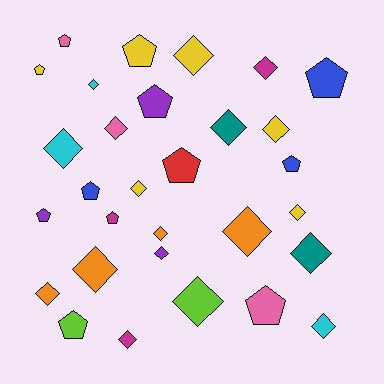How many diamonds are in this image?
There are 18 diamonds.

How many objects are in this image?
There are 30 objects.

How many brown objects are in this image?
There are no brown objects.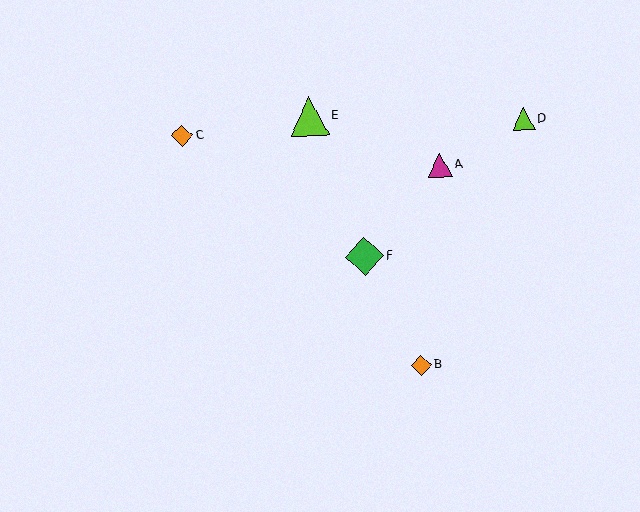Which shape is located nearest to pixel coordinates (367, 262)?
The green diamond (labeled F) at (364, 257) is nearest to that location.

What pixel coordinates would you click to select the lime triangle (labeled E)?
Click at (309, 116) to select the lime triangle E.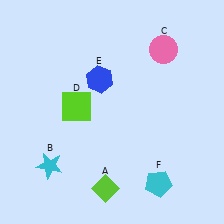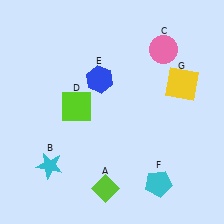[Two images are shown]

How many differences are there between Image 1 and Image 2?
There is 1 difference between the two images.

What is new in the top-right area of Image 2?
A yellow square (G) was added in the top-right area of Image 2.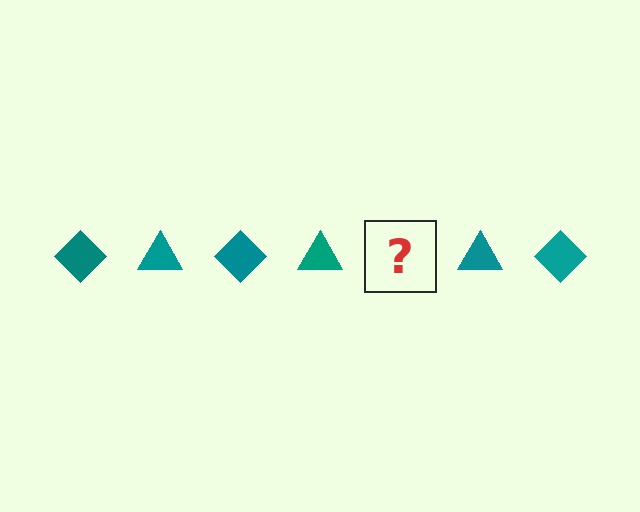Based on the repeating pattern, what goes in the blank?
The blank should be a teal diamond.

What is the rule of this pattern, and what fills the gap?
The rule is that the pattern cycles through diamond, triangle shapes in teal. The gap should be filled with a teal diamond.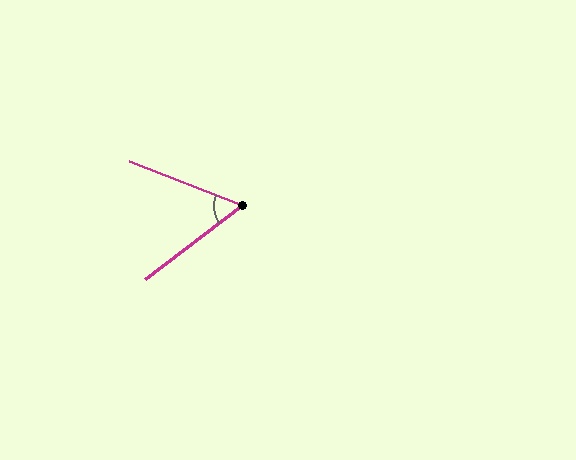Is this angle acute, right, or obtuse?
It is acute.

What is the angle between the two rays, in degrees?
Approximately 59 degrees.